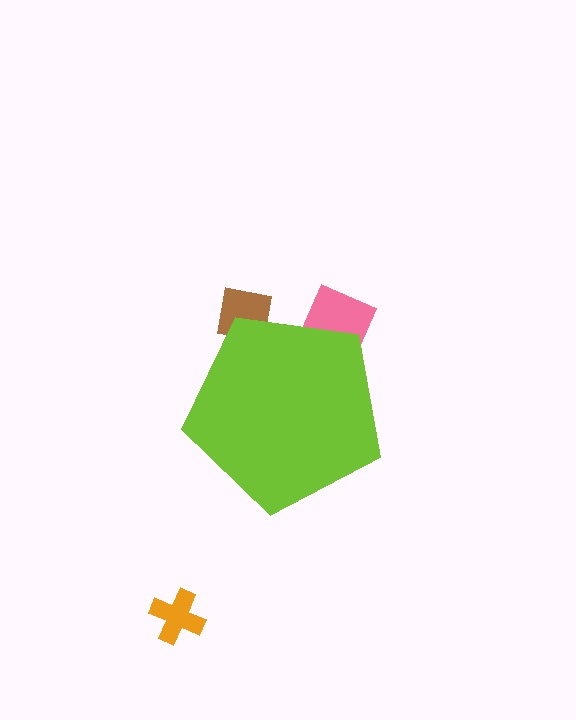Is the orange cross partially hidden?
No, the orange cross is fully visible.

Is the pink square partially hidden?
Yes, the pink square is partially hidden behind the lime pentagon.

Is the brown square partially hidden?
Yes, the brown square is partially hidden behind the lime pentagon.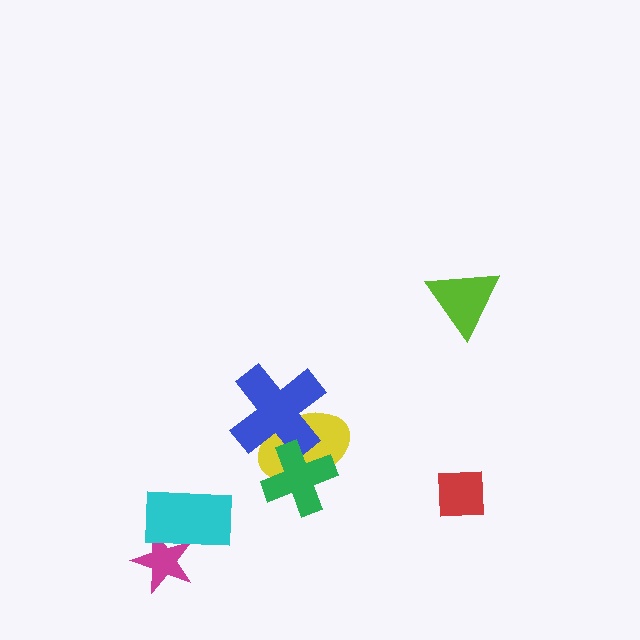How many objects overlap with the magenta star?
1 object overlaps with the magenta star.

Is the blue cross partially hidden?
Yes, it is partially covered by another shape.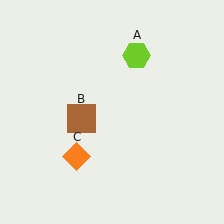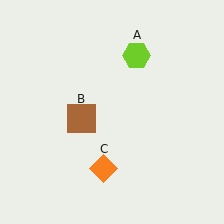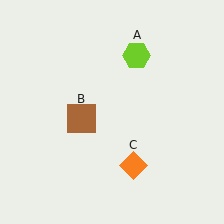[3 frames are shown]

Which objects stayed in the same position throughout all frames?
Lime hexagon (object A) and brown square (object B) remained stationary.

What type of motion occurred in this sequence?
The orange diamond (object C) rotated counterclockwise around the center of the scene.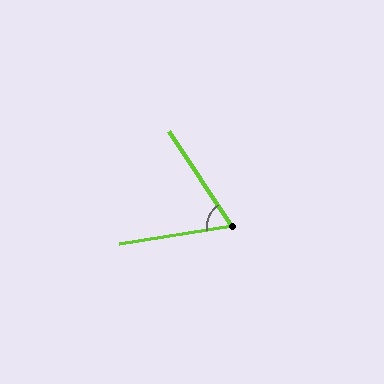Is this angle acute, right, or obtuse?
It is acute.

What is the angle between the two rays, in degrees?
Approximately 65 degrees.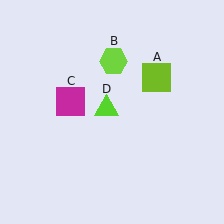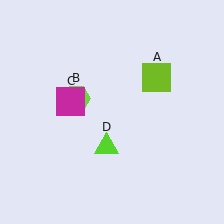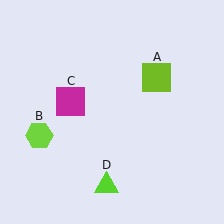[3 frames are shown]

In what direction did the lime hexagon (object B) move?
The lime hexagon (object B) moved down and to the left.